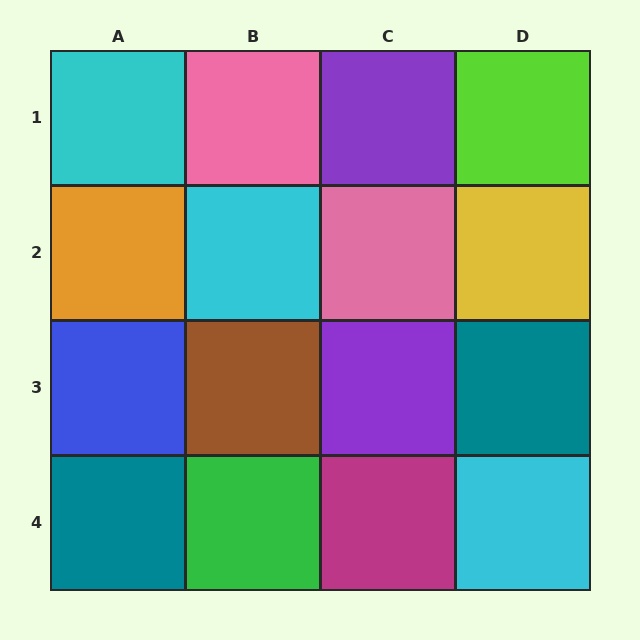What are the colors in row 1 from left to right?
Cyan, pink, purple, lime.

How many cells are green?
1 cell is green.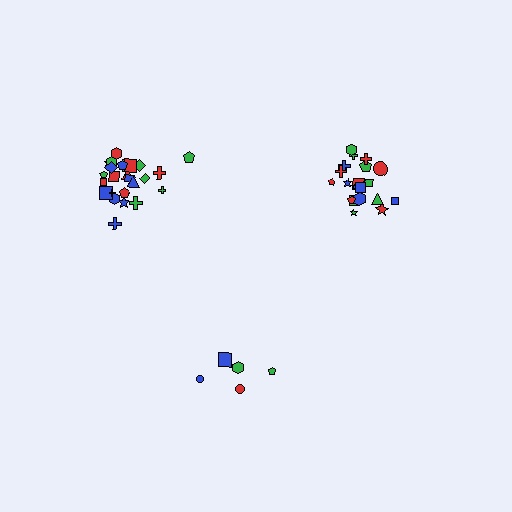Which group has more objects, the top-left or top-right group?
The top-left group.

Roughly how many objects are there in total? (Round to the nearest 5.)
Roughly 50 objects in total.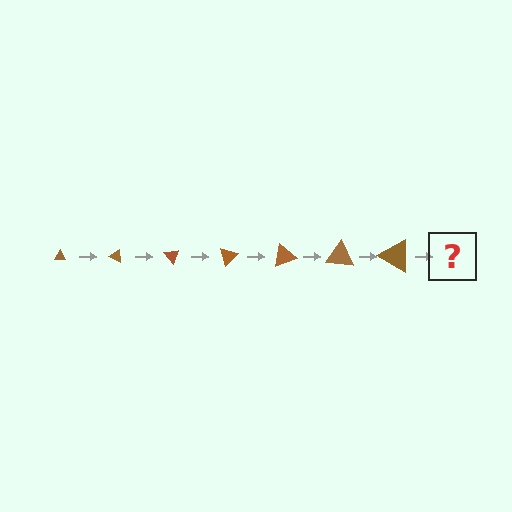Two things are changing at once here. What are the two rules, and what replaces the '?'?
The two rules are that the triangle grows larger each step and it rotates 25 degrees each step. The '?' should be a triangle, larger than the previous one and rotated 175 degrees from the start.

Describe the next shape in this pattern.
It should be a triangle, larger than the previous one and rotated 175 degrees from the start.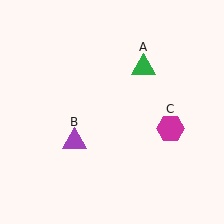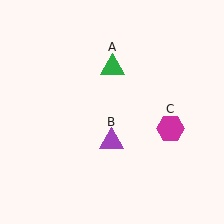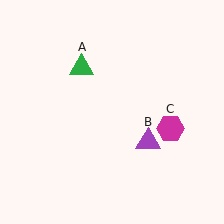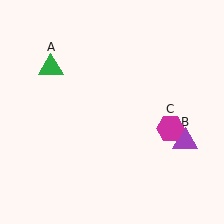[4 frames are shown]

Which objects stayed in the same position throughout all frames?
Magenta hexagon (object C) remained stationary.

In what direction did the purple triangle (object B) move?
The purple triangle (object B) moved right.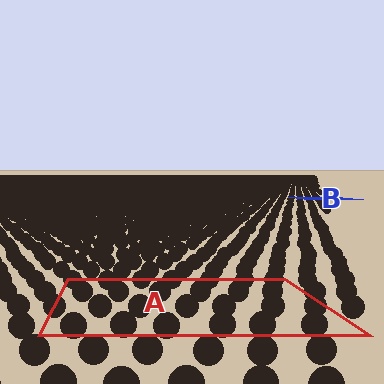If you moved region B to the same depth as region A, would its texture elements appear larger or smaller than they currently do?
They would appear larger. At a closer depth, the same texture elements are projected at a bigger on-screen size.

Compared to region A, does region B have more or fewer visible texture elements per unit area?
Region B has more texture elements per unit area — they are packed more densely because it is farther away.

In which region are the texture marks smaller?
The texture marks are smaller in region B, because it is farther away.